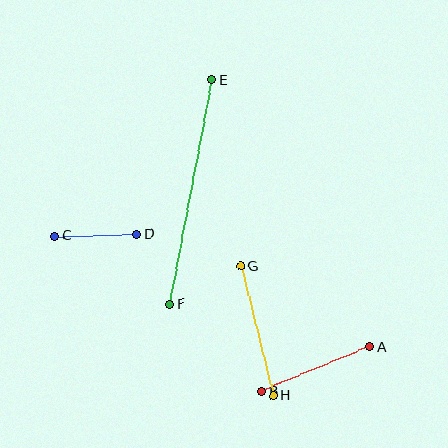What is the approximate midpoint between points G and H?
The midpoint is at approximately (257, 331) pixels.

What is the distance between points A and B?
The distance is approximately 117 pixels.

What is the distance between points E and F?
The distance is approximately 228 pixels.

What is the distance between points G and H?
The distance is approximately 133 pixels.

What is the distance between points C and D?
The distance is approximately 82 pixels.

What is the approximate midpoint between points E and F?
The midpoint is at approximately (191, 192) pixels.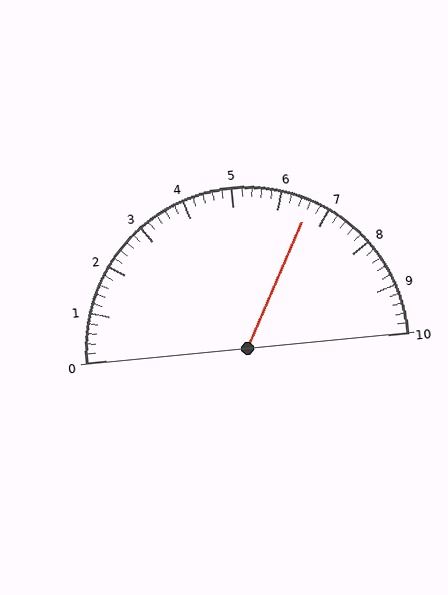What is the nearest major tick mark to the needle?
The nearest major tick mark is 7.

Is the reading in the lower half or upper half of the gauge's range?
The reading is in the upper half of the range (0 to 10).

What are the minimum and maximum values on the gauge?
The gauge ranges from 0 to 10.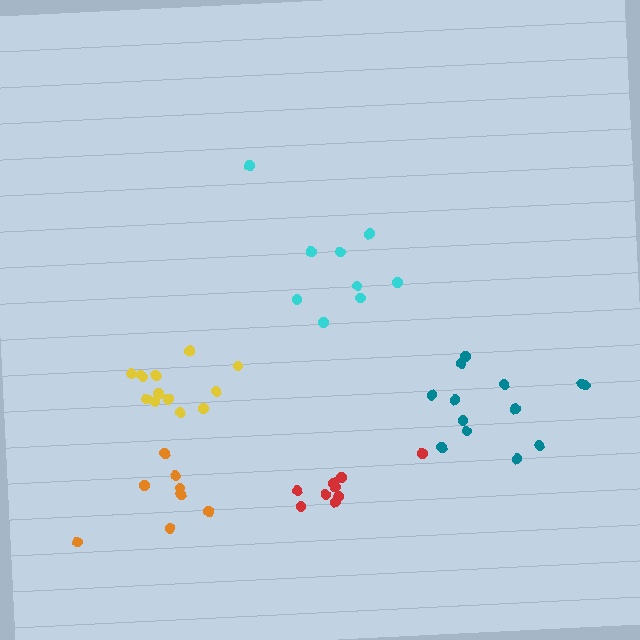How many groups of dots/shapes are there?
There are 5 groups.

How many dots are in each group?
Group 1: 9 dots, Group 2: 13 dots, Group 3: 9 dots, Group 4: 13 dots, Group 5: 8 dots (52 total).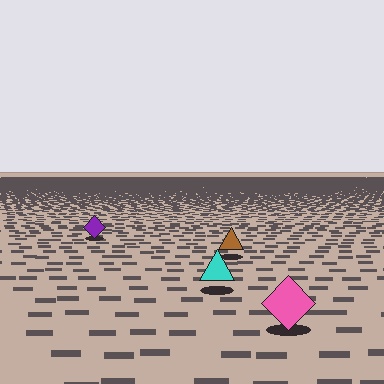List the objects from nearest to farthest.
From nearest to farthest: the pink diamond, the cyan triangle, the brown triangle, the purple diamond.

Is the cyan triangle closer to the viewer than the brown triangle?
Yes. The cyan triangle is closer — you can tell from the texture gradient: the ground texture is coarser near it.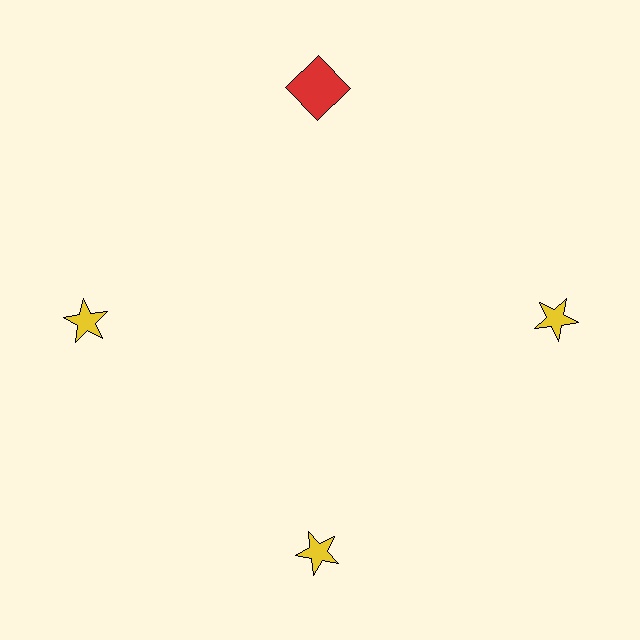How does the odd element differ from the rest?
It differs in both color (red instead of yellow) and shape (square instead of star).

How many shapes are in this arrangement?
There are 4 shapes arranged in a ring pattern.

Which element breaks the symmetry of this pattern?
The red square at roughly the 12 o'clock position breaks the symmetry. All other shapes are yellow stars.